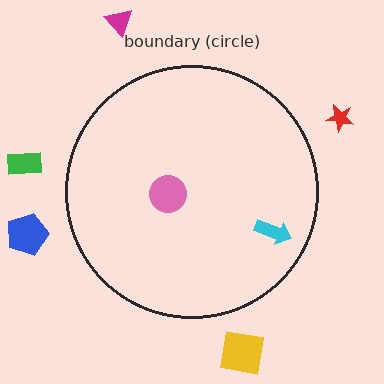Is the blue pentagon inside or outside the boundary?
Outside.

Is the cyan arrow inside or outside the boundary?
Inside.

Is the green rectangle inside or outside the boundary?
Outside.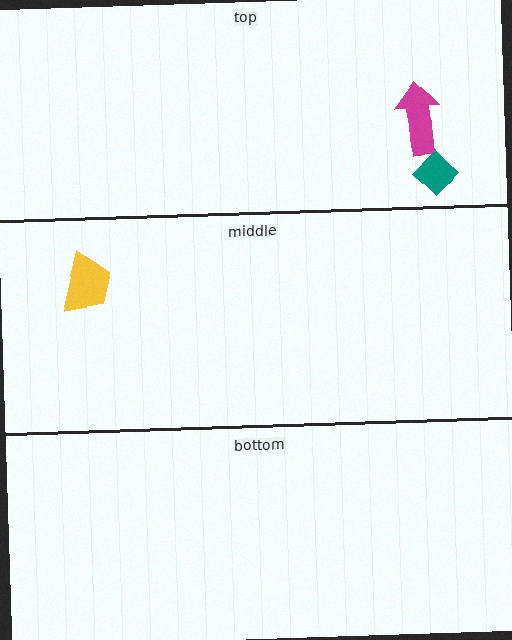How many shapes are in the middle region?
1.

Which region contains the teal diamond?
The top region.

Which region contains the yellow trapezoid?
The middle region.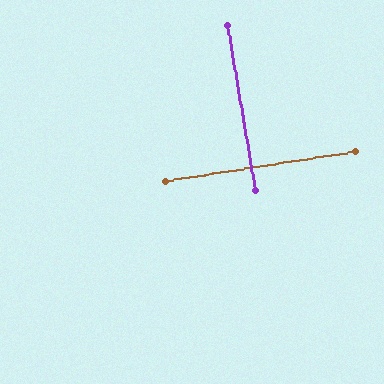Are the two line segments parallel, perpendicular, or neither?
Perpendicular — they meet at approximately 89°.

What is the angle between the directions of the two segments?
Approximately 89 degrees.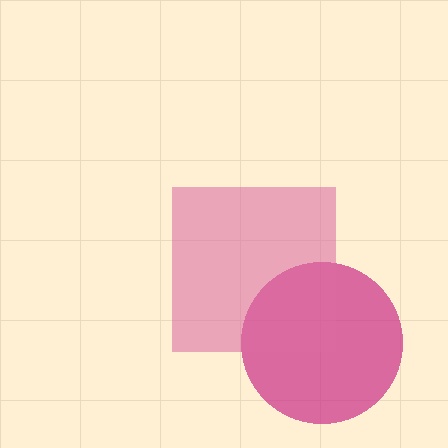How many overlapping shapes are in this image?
There are 2 overlapping shapes in the image.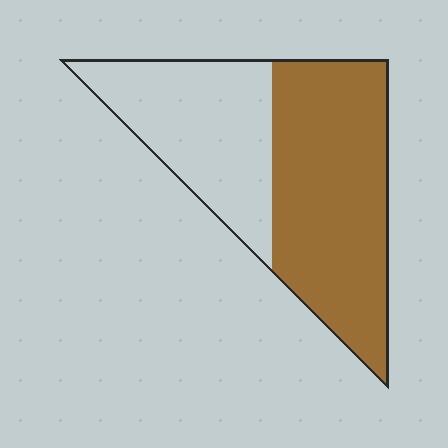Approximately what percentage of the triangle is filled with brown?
Approximately 60%.